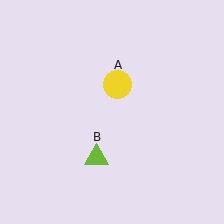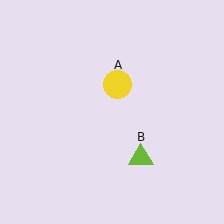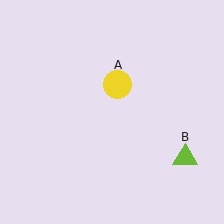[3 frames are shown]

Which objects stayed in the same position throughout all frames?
Yellow circle (object A) remained stationary.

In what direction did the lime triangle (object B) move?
The lime triangle (object B) moved right.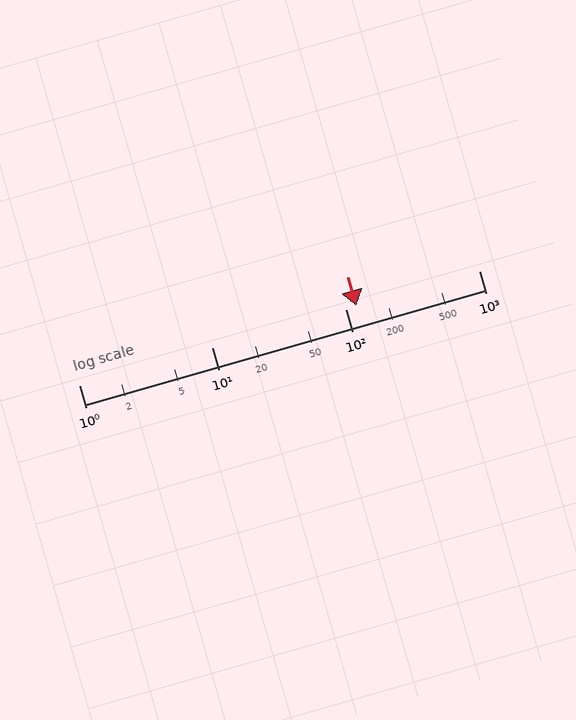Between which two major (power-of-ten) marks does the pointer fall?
The pointer is between 100 and 1000.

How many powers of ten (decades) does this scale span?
The scale spans 3 decades, from 1 to 1000.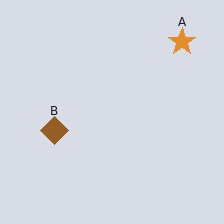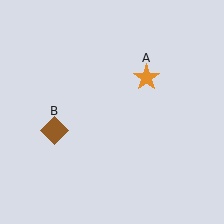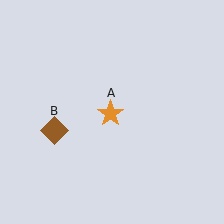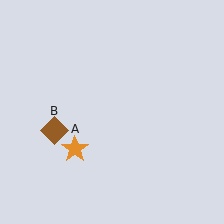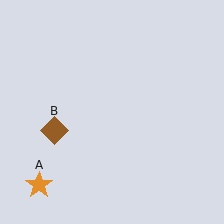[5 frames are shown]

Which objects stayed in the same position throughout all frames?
Brown diamond (object B) remained stationary.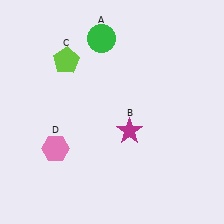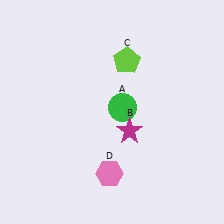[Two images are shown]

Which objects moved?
The objects that moved are: the green circle (A), the lime pentagon (C), the pink hexagon (D).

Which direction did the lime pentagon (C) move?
The lime pentagon (C) moved right.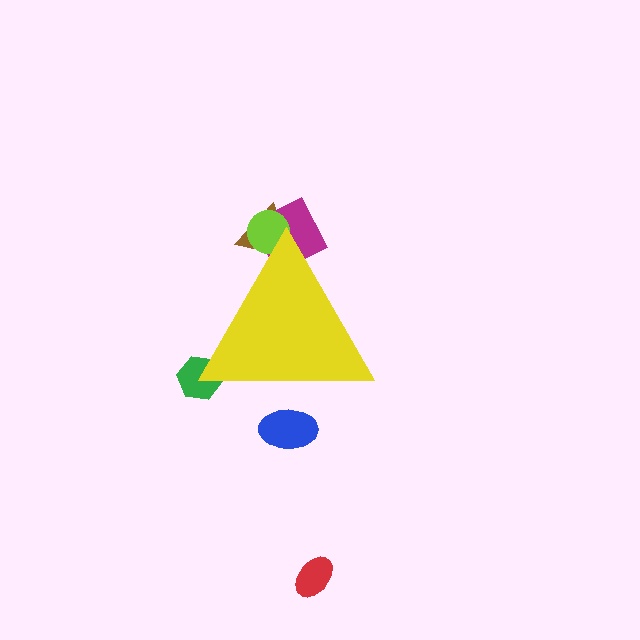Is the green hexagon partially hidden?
Yes, the green hexagon is partially hidden behind the yellow triangle.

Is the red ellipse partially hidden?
No, the red ellipse is fully visible.